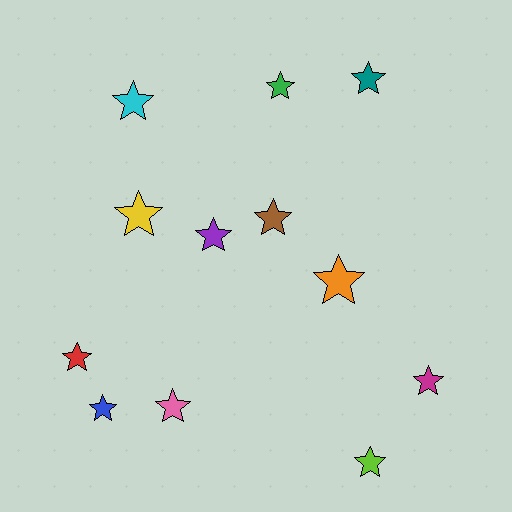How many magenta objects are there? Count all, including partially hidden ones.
There is 1 magenta object.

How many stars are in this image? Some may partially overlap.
There are 12 stars.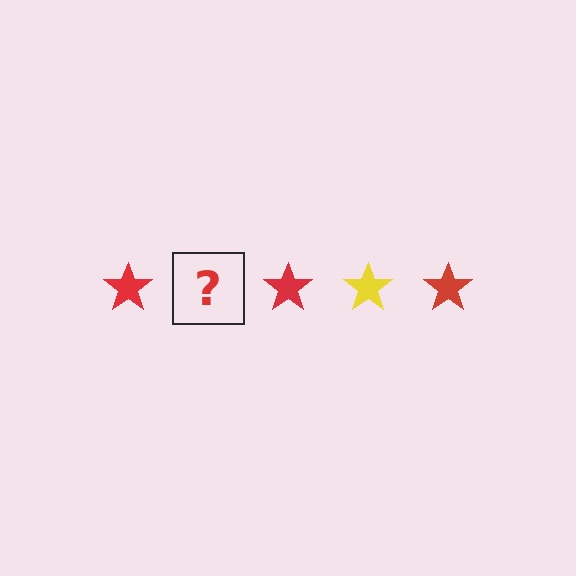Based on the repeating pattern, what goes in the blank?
The blank should be a yellow star.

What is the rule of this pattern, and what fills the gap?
The rule is that the pattern cycles through red, yellow stars. The gap should be filled with a yellow star.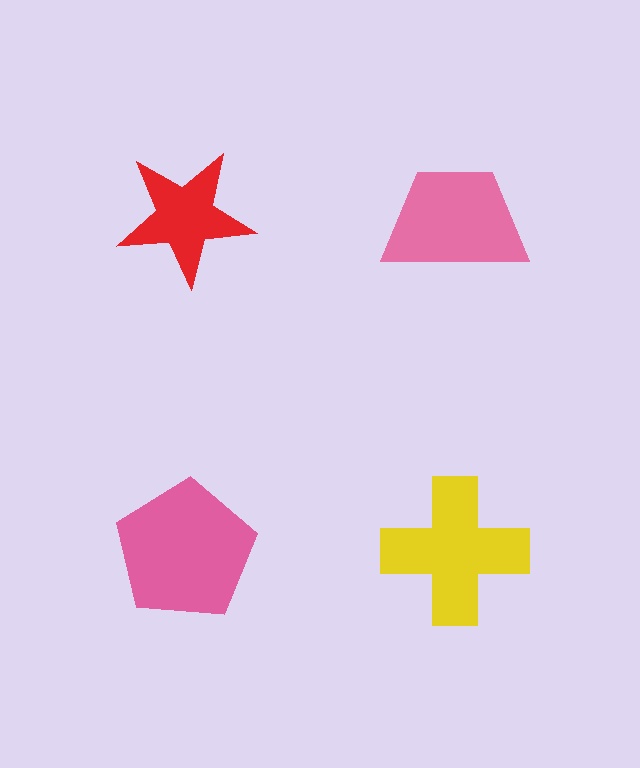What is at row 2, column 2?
A yellow cross.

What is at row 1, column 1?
A red star.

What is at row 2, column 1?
A pink pentagon.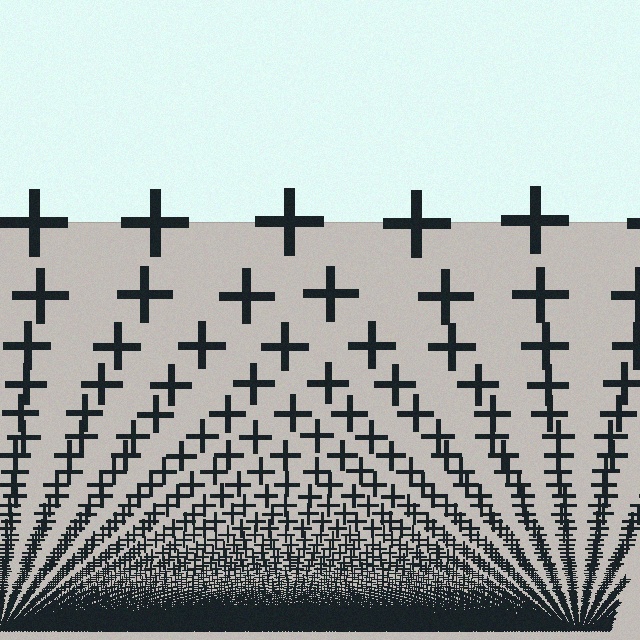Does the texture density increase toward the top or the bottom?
Density increases toward the bottom.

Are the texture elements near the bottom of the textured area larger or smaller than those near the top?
Smaller. The gradient is inverted — elements near the bottom are smaller and denser.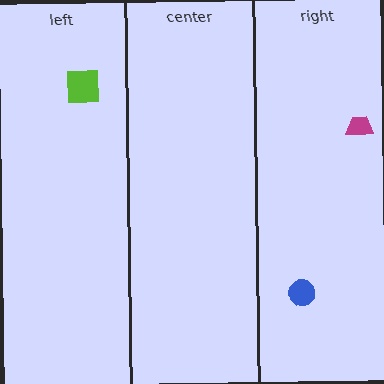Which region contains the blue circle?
The right region.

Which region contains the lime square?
The left region.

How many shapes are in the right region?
2.